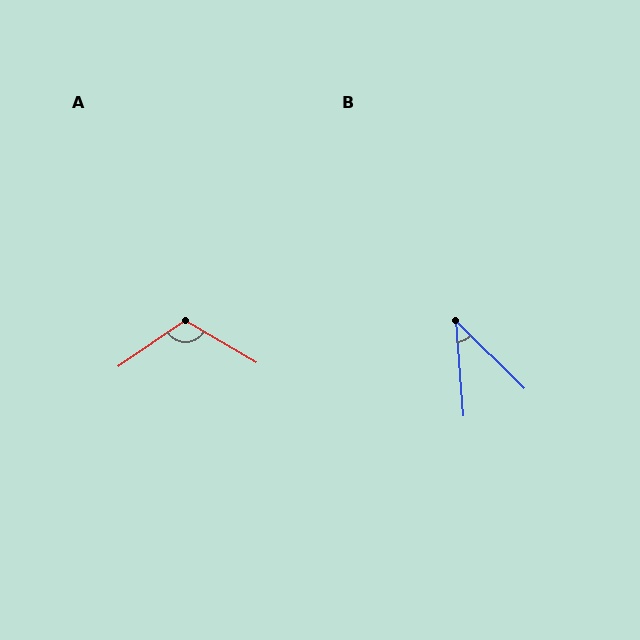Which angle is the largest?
A, at approximately 115 degrees.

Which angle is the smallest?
B, at approximately 41 degrees.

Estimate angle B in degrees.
Approximately 41 degrees.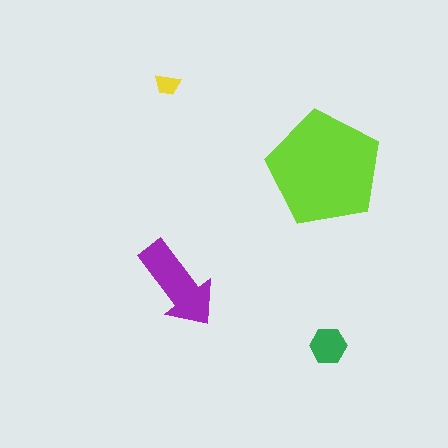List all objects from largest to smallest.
The lime pentagon, the purple arrow, the green hexagon, the yellow trapezoid.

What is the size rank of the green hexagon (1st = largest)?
3rd.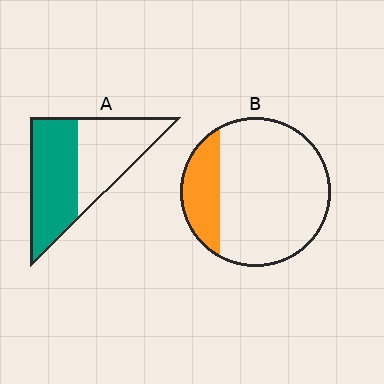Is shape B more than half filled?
No.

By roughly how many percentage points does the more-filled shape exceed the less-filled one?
By roughly 30 percentage points (A over B).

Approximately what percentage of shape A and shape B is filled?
A is approximately 55% and B is approximately 20%.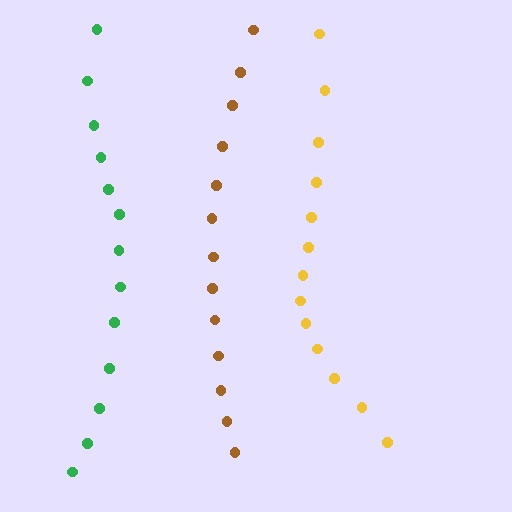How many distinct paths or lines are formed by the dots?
There are 3 distinct paths.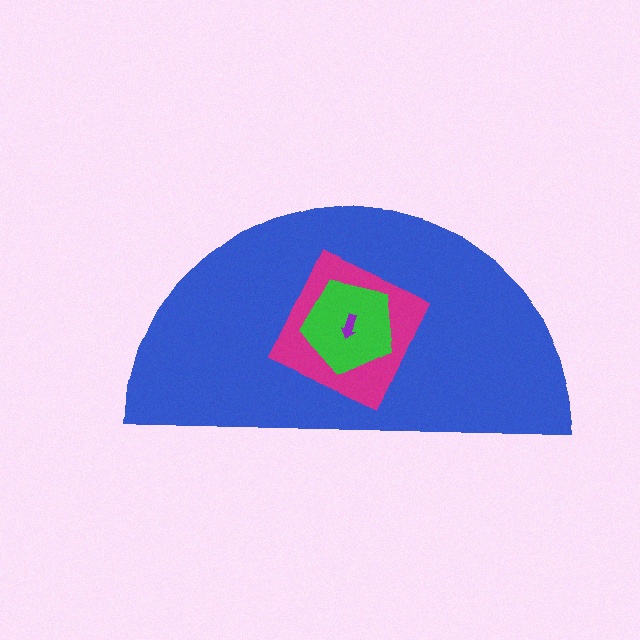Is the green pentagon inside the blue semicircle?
Yes.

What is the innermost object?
The purple arrow.